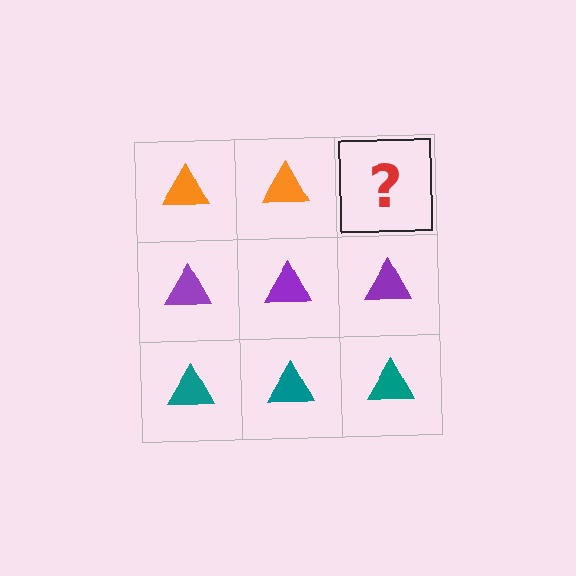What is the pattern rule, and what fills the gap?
The rule is that each row has a consistent color. The gap should be filled with an orange triangle.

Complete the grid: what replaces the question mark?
The question mark should be replaced with an orange triangle.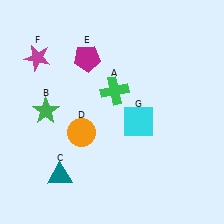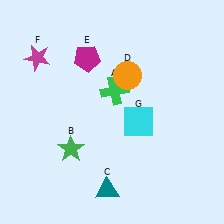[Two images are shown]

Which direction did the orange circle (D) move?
The orange circle (D) moved up.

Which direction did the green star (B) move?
The green star (B) moved down.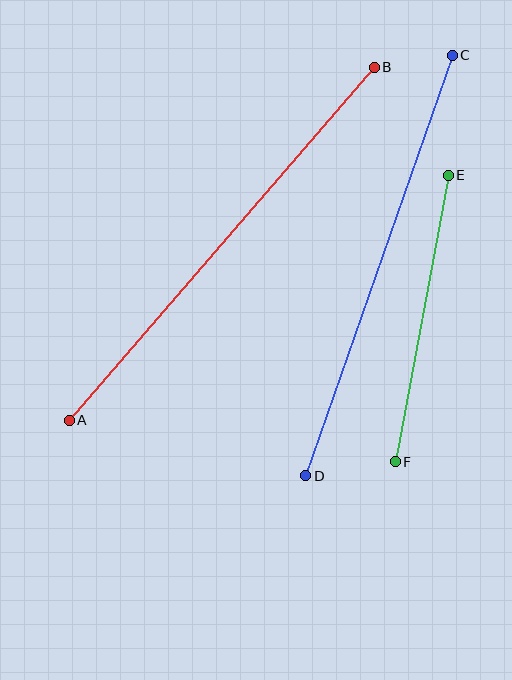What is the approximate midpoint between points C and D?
The midpoint is at approximately (379, 266) pixels.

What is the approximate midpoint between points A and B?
The midpoint is at approximately (222, 244) pixels.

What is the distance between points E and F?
The distance is approximately 292 pixels.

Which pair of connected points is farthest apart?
Points A and B are farthest apart.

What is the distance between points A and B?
The distance is approximately 466 pixels.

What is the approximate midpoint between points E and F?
The midpoint is at approximately (422, 319) pixels.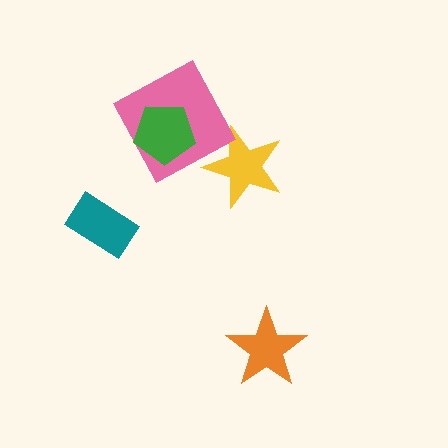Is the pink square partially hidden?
Yes, it is partially covered by another shape.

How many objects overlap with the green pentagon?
1 object overlaps with the green pentagon.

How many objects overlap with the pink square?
1 object overlaps with the pink square.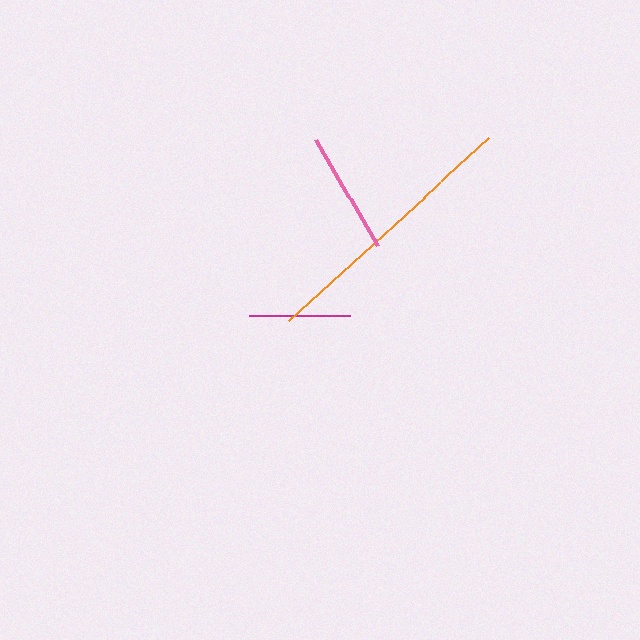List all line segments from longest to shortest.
From longest to shortest: orange, pink, magenta.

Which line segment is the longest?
The orange line is the longest at approximately 271 pixels.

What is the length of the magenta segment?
The magenta segment is approximately 101 pixels long.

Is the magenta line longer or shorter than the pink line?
The pink line is longer than the magenta line.